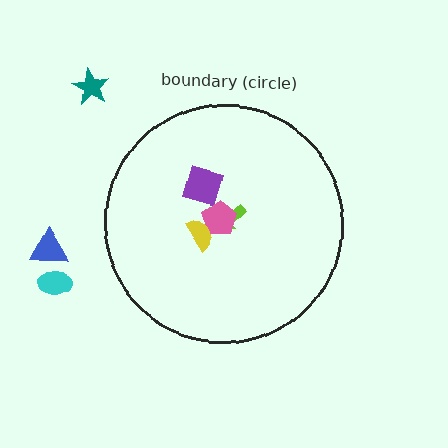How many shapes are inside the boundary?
4 inside, 3 outside.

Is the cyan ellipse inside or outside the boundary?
Outside.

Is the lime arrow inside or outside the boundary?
Inside.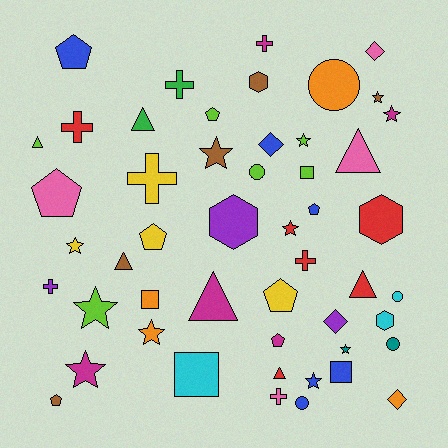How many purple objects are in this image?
There are 3 purple objects.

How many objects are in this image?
There are 50 objects.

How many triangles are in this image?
There are 7 triangles.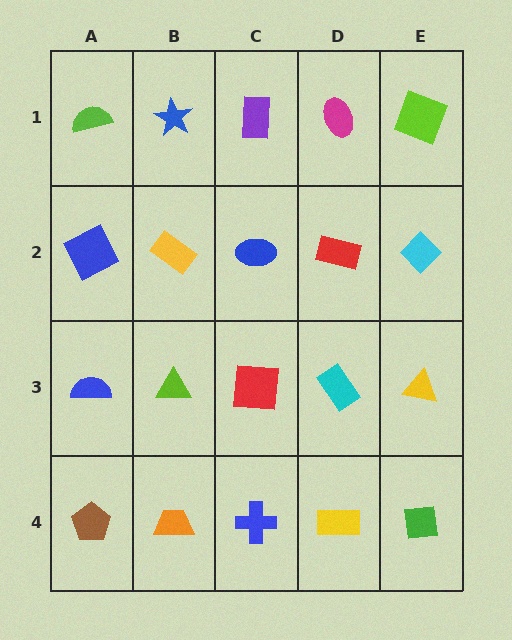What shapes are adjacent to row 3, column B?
A yellow rectangle (row 2, column B), an orange trapezoid (row 4, column B), a blue semicircle (row 3, column A), a red square (row 3, column C).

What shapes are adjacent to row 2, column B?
A blue star (row 1, column B), a lime triangle (row 3, column B), a blue square (row 2, column A), a blue ellipse (row 2, column C).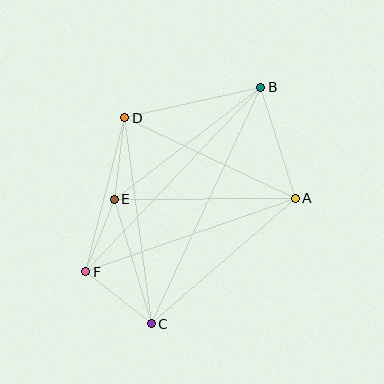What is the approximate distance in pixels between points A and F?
The distance between A and F is approximately 222 pixels.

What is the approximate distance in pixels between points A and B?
The distance between A and B is approximately 116 pixels.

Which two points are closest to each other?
Points E and F are closest to each other.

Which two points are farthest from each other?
Points B and C are farthest from each other.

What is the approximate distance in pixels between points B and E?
The distance between B and E is approximately 185 pixels.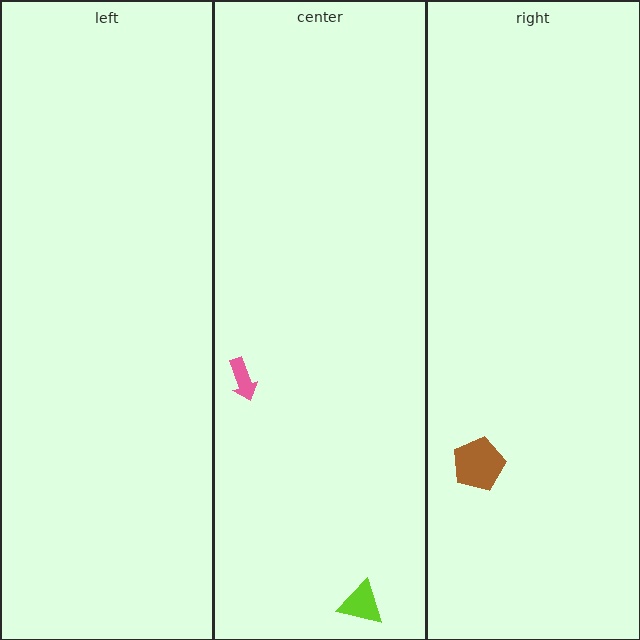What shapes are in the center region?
The lime triangle, the pink arrow.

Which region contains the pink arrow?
The center region.